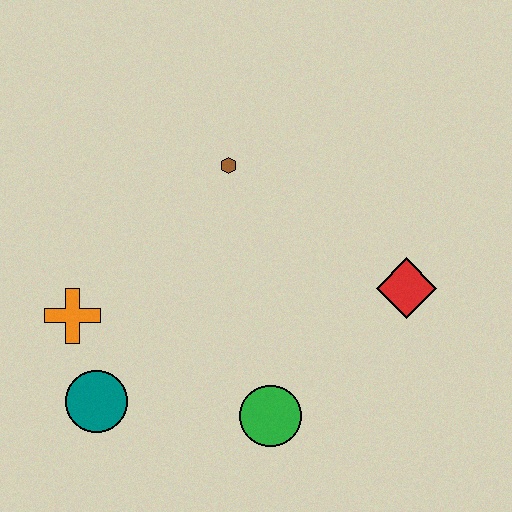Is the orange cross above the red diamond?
No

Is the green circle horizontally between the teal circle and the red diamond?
Yes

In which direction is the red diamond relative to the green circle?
The red diamond is to the right of the green circle.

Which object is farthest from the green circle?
The brown hexagon is farthest from the green circle.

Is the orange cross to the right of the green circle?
No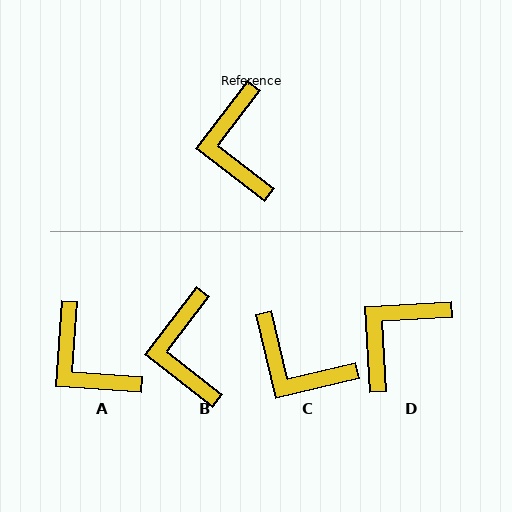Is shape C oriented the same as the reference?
No, it is off by about 51 degrees.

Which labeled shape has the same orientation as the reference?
B.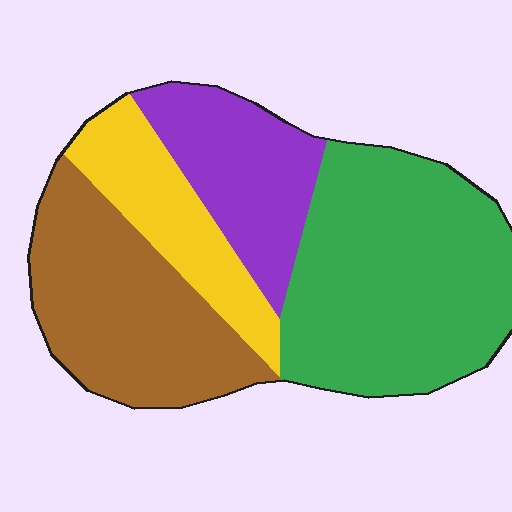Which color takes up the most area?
Green, at roughly 40%.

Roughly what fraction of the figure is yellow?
Yellow covers 15% of the figure.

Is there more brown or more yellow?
Brown.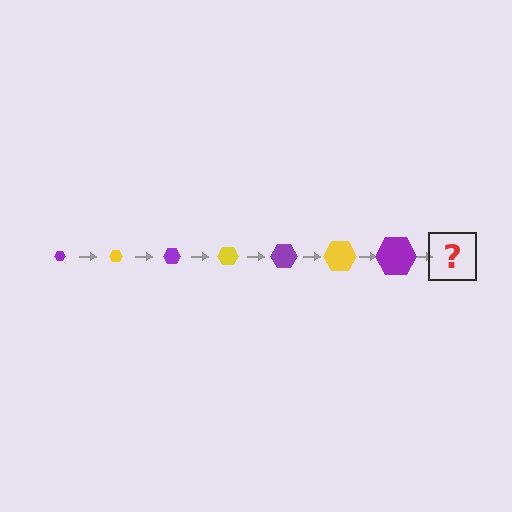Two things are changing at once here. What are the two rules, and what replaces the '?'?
The two rules are that the hexagon grows larger each step and the color cycles through purple and yellow. The '?' should be a yellow hexagon, larger than the previous one.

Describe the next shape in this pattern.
It should be a yellow hexagon, larger than the previous one.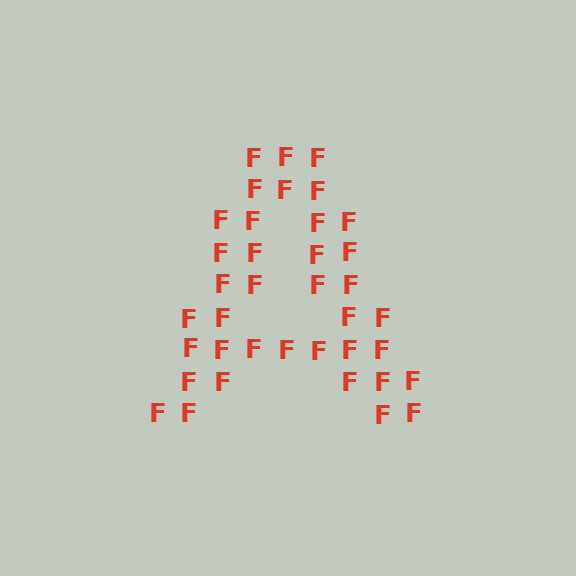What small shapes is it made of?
It is made of small letter F's.